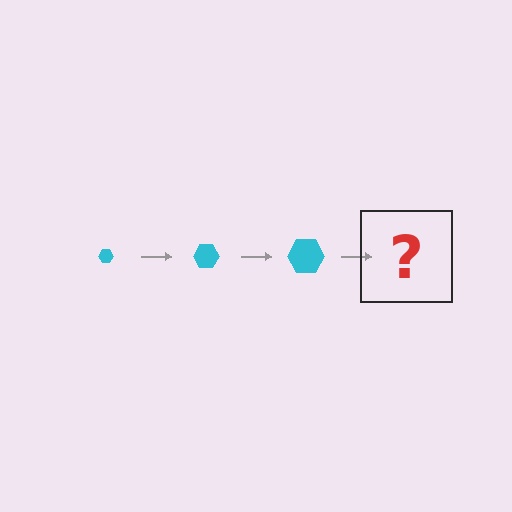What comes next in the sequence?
The next element should be a cyan hexagon, larger than the previous one.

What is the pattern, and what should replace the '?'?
The pattern is that the hexagon gets progressively larger each step. The '?' should be a cyan hexagon, larger than the previous one.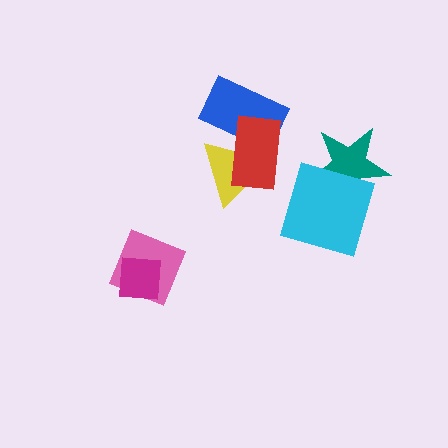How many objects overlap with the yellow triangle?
2 objects overlap with the yellow triangle.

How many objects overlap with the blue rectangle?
2 objects overlap with the blue rectangle.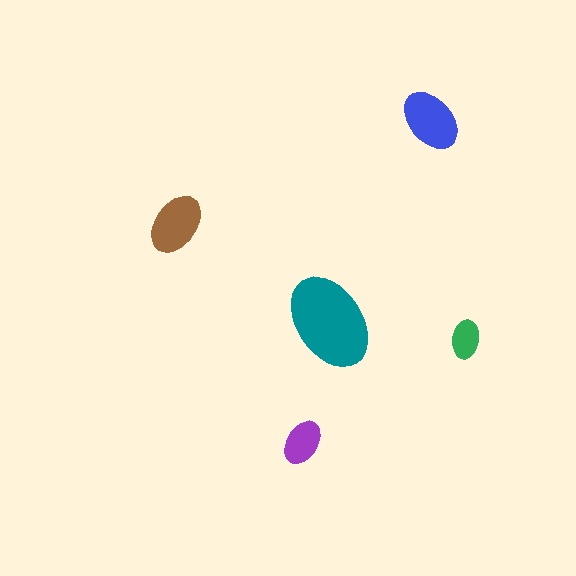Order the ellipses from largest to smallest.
the teal one, the blue one, the brown one, the purple one, the green one.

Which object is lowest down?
The purple ellipse is bottommost.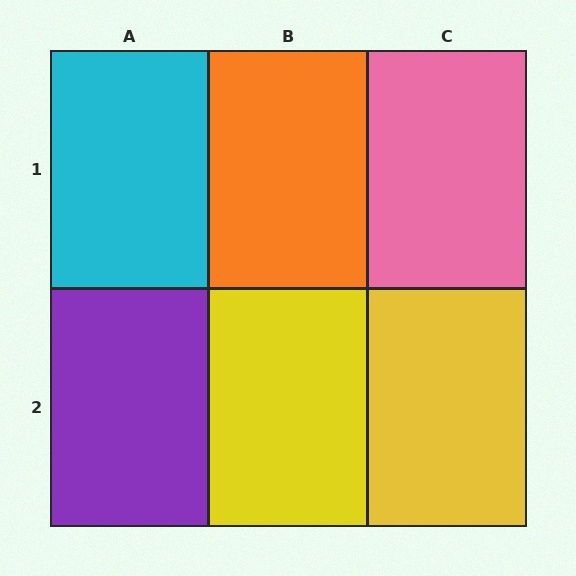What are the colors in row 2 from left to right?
Purple, yellow, yellow.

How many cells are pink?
1 cell is pink.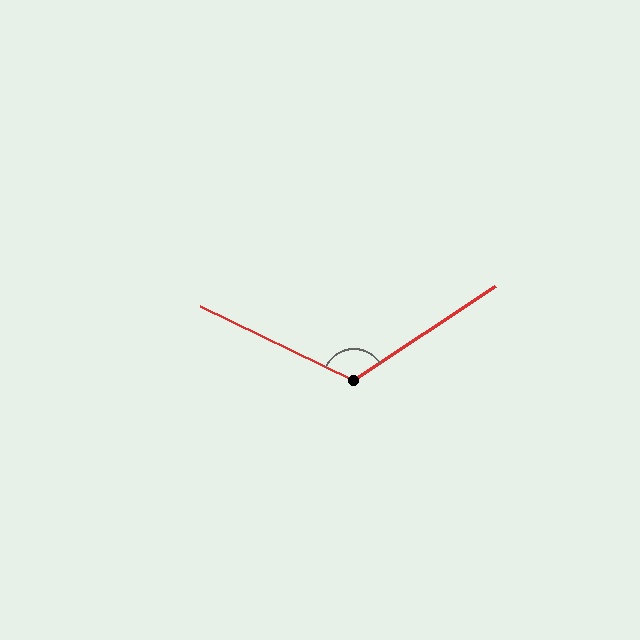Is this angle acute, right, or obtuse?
It is obtuse.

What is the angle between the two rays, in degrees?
Approximately 121 degrees.